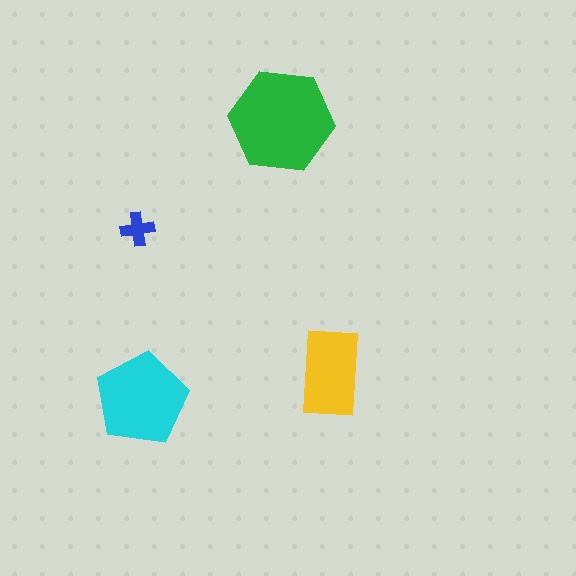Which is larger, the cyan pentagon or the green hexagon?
The green hexagon.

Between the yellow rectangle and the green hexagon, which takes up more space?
The green hexagon.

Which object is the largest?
The green hexagon.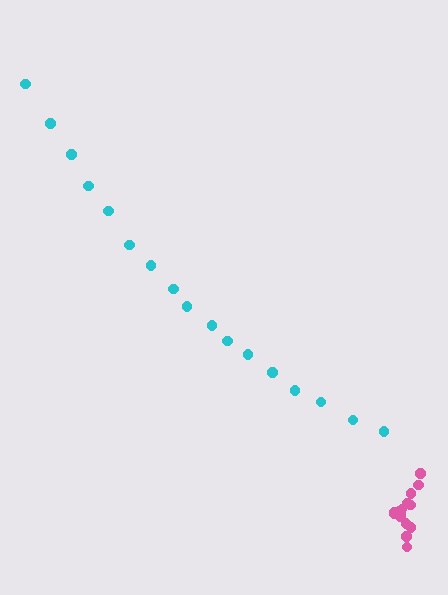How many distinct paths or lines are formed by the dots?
There are 2 distinct paths.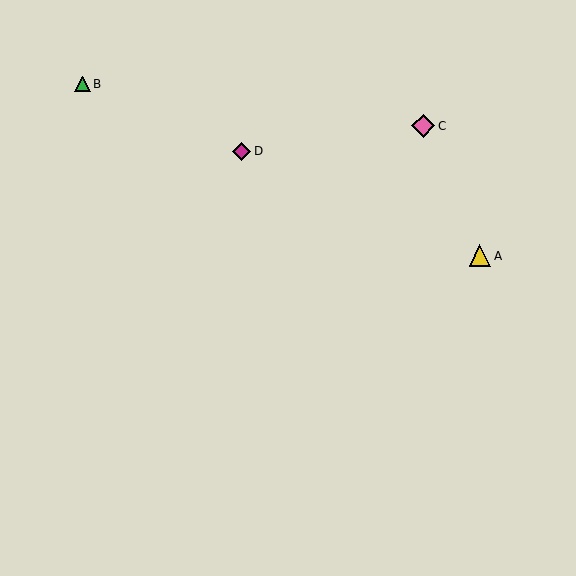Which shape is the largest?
The pink diamond (labeled C) is the largest.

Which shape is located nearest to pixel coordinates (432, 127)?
The pink diamond (labeled C) at (423, 126) is nearest to that location.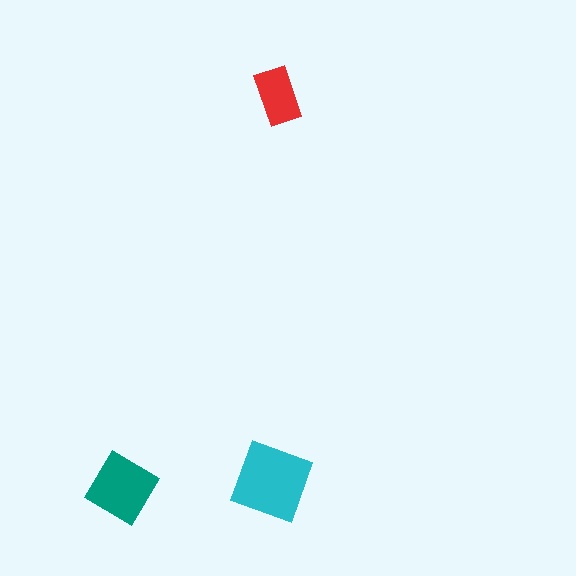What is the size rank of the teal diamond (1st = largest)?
2nd.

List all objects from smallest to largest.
The red rectangle, the teal diamond, the cyan square.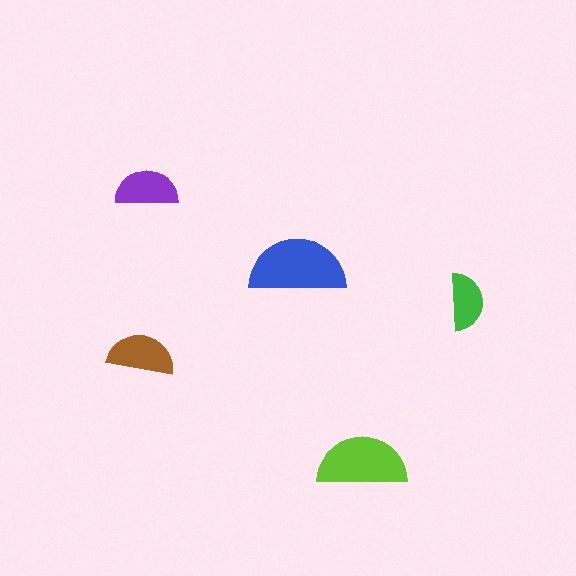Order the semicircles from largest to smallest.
the blue one, the lime one, the brown one, the purple one, the green one.